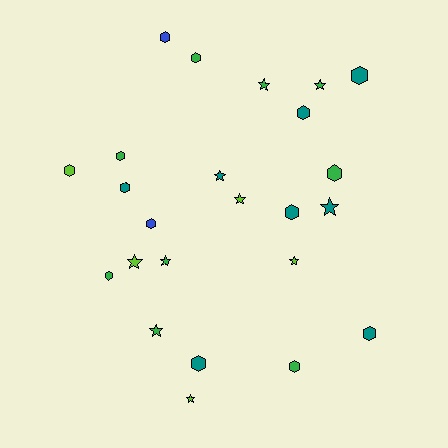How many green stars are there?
There are 4 green stars.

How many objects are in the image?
There are 24 objects.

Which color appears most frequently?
Green, with 9 objects.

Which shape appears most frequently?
Hexagon, with 14 objects.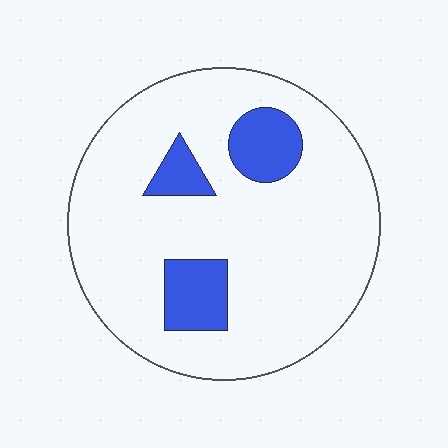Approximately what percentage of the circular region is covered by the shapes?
Approximately 15%.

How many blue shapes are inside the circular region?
3.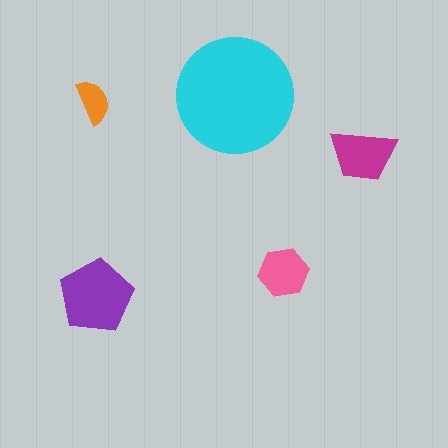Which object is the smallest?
The orange semicircle.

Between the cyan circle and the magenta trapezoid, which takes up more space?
The cyan circle.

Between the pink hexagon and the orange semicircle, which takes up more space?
The pink hexagon.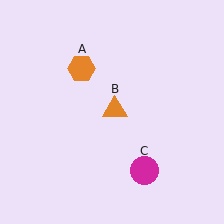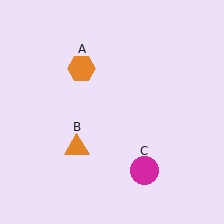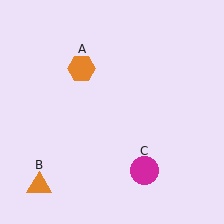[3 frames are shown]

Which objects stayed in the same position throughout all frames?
Orange hexagon (object A) and magenta circle (object C) remained stationary.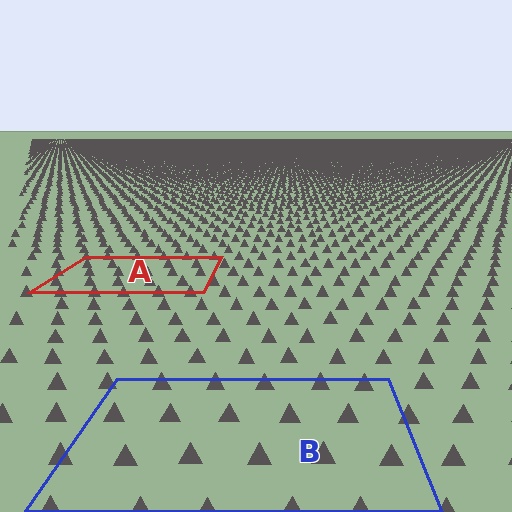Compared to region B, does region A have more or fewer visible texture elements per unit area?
Region A has more texture elements per unit area — they are packed more densely because it is farther away.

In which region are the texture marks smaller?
The texture marks are smaller in region A, because it is farther away.